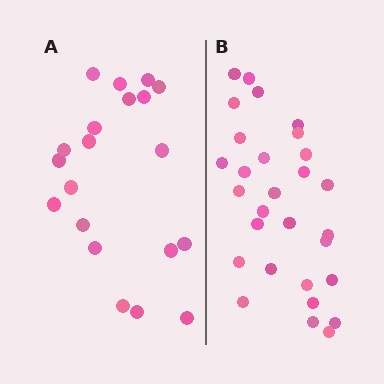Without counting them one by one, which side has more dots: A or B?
Region B (the right region) has more dots.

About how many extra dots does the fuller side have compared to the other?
Region B has roughly 8 or so more dots than region A.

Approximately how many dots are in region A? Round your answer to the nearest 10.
About 20 dots.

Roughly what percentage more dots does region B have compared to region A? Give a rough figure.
About 45% more.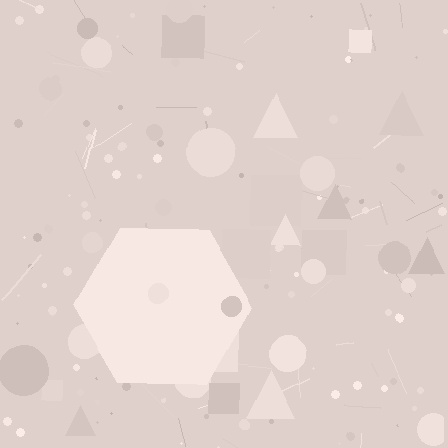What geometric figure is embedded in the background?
A hexagon is embedded in the background.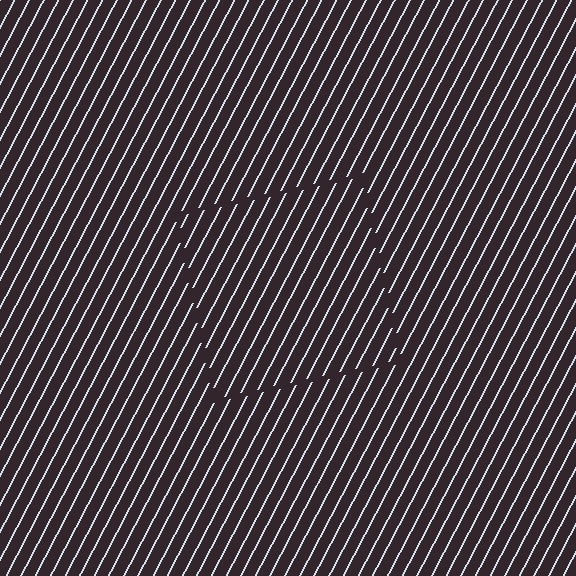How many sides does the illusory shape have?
4 sides — the line-ends trace a square.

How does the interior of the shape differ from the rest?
The interior of the shape contains the same grating, shifted by half a period — the contour is defined by the phase discontinuity where line-ends from the inner and outer gratings abut.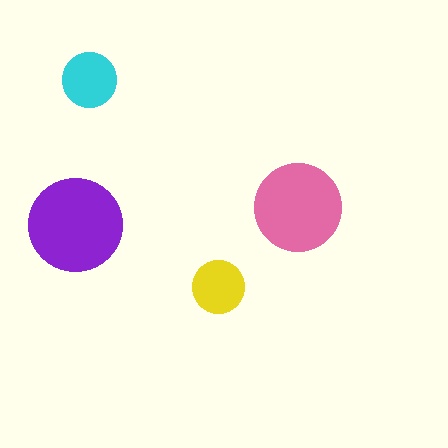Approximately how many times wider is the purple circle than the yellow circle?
About 2 times wider.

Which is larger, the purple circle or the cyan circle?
The purple one.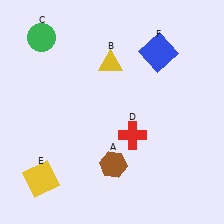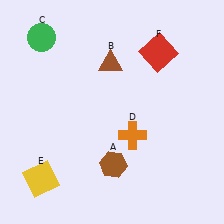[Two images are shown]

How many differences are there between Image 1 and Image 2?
There are 3 differences between the two images.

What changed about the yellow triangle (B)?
In Image 1, B is yellow. In Image 2, it changed to brown.